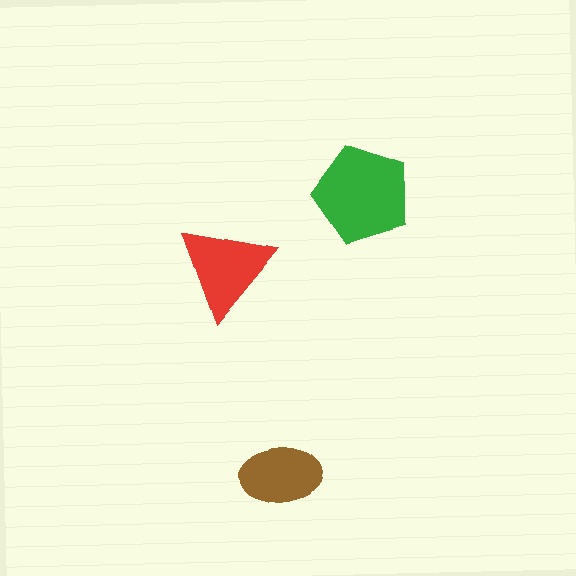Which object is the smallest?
The brown ellipse.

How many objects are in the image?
There are 3 objects in the image.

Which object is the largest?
The green pentagon.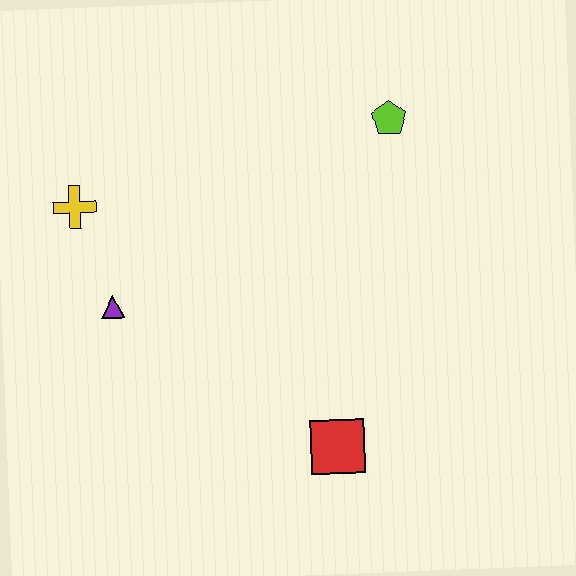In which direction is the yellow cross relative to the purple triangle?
The yellow cross is above the purple triangle.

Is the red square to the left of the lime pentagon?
Yes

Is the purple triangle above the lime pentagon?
No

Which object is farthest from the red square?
The yellow cross is farthest from the red square.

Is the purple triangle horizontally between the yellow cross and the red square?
Yes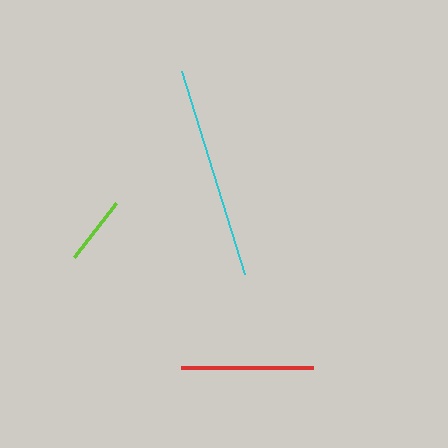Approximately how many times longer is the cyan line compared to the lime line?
The cyan line is approximately 3.1 times the length of the lime line.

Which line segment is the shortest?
The lime line is the shortest at approximately 69 pixels.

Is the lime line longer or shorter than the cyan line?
The cyan line is longer than the lime line.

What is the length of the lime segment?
The lime segment is approximately 69 pixels long.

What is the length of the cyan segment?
The cyan segment is approximately 212 pixels long.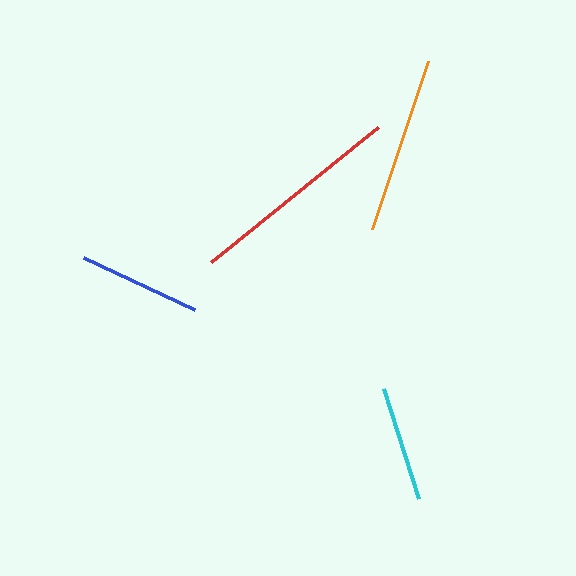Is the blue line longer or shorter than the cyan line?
The blue line is longer than the cyan line.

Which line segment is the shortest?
The cyan line is the shortest at approximately 116 pixels.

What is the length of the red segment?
The red segment is approximately 215 pixels long.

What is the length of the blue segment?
The blue segment is approximately 122 pixels long.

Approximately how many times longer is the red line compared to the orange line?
The red line is approximately 1.2 times the length of the orange line.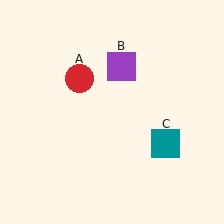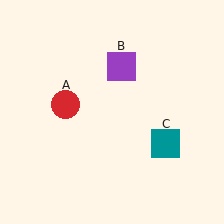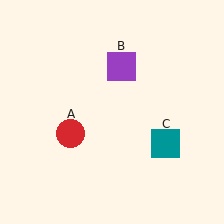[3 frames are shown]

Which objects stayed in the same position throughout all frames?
Purple square (object B) and teal square (object C) remained stationary.